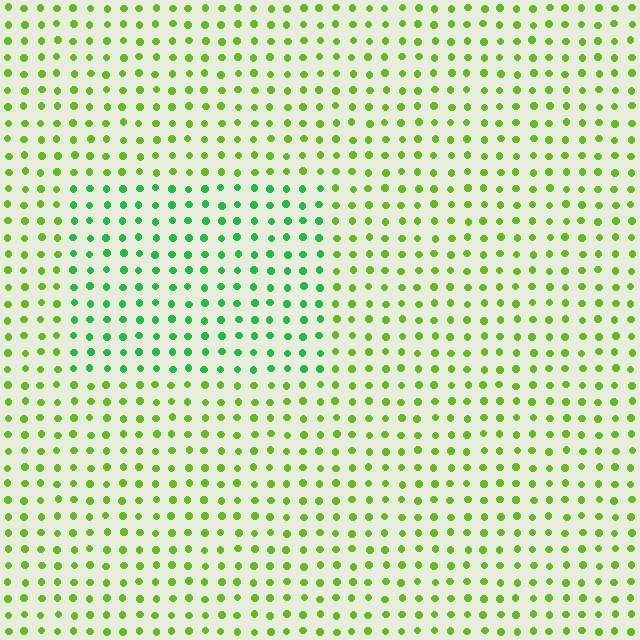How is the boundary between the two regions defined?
The boundary is defined purely by a slight shift in hue (about 38 degrees). Spacing, size, and orientation are identical on both sides.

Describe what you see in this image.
The image is filled with small lime elements in a uniform arrangement. A rectangle-shaped region is visible where the elements are tinted to a slightly different hue, forming a subtle color boundary.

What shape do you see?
I see a rectangle.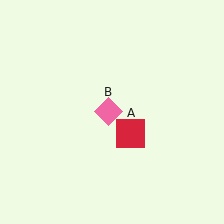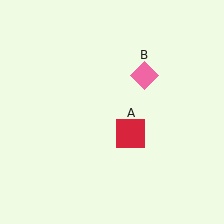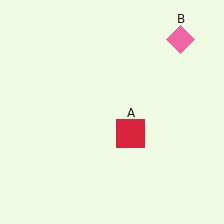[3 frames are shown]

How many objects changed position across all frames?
1 object changed position: pink diamond (object B).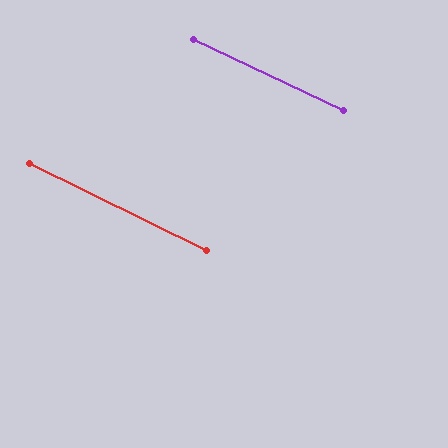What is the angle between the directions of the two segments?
Approximately 1 degree.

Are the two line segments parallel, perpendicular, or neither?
Parallel — their directions differ by only 0.8°.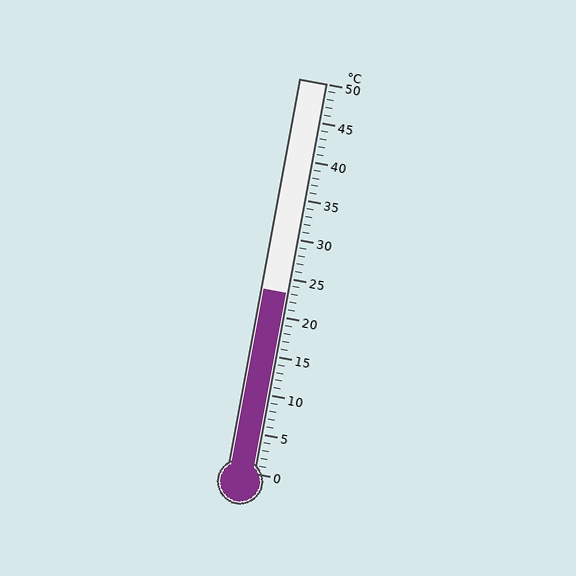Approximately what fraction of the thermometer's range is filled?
The thermometer is filled to approximately 45% of its range.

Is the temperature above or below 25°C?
The temperature is below 25°C.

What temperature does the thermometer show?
The thermometer shows approximately 23°C.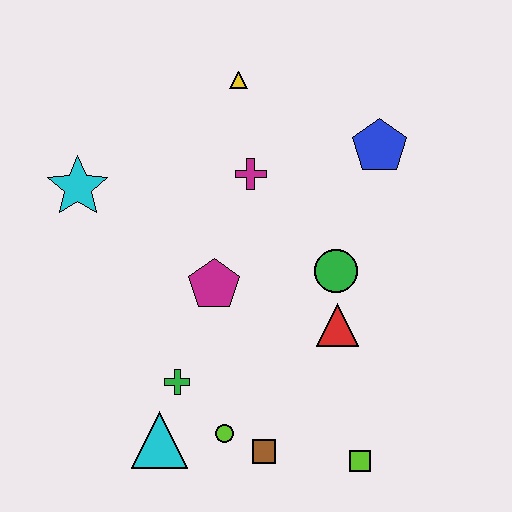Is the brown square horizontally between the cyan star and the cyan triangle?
No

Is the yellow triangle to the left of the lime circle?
No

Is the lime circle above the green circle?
No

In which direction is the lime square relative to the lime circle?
The lime square is to the right of the lime circle.